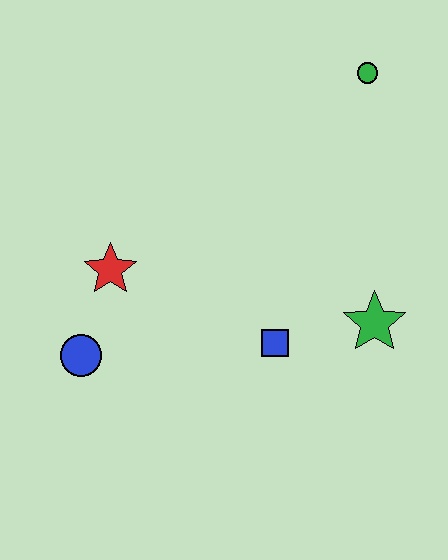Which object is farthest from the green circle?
The blue circle is farthest from the green circle.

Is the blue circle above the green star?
No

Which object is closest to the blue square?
The green star is closest to the blue square.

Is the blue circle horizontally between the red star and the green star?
No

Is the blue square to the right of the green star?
No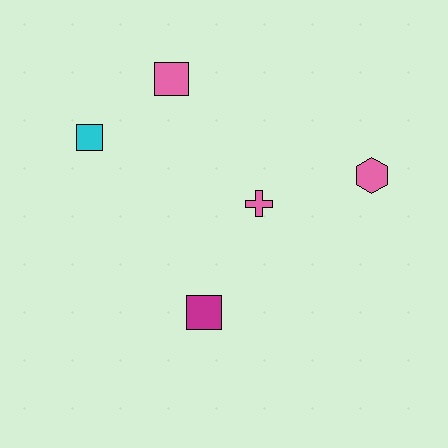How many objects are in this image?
There are 5 objects.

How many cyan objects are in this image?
There is 1 cyan object.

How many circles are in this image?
There are no circles.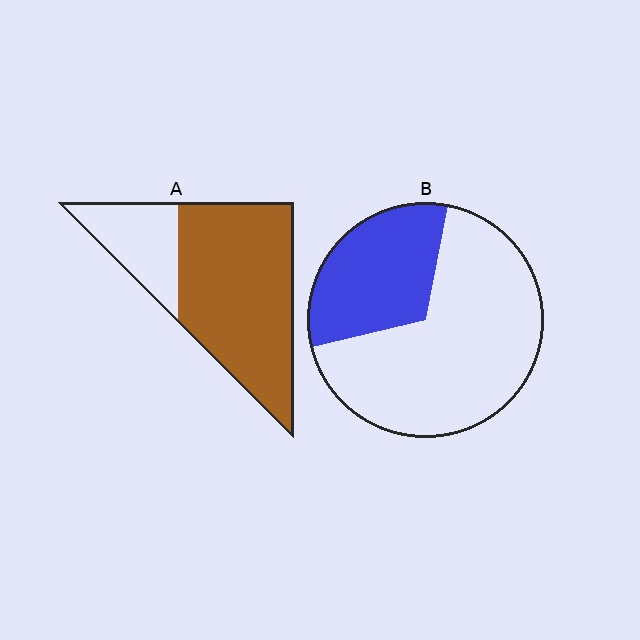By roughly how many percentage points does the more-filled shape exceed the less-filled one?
By roughly 40 percentage points (A over B).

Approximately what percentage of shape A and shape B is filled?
A is approximately 75% and B is approximately 30%.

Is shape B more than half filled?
No.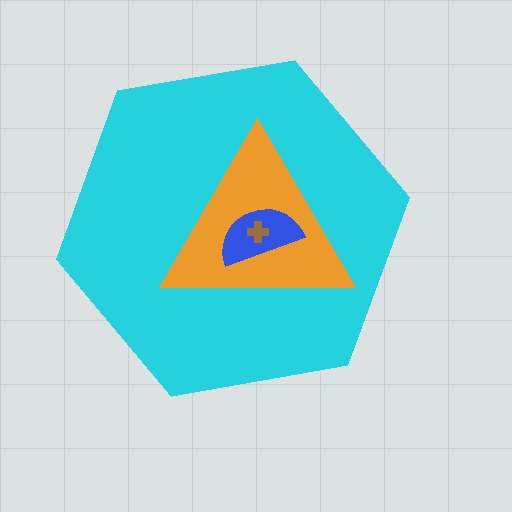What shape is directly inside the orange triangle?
The blue semicircle.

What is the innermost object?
The brown cross.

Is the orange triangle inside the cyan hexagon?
Yes.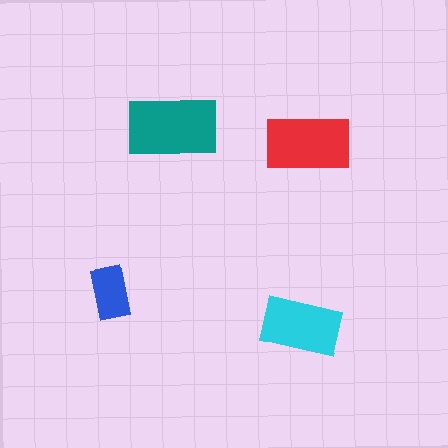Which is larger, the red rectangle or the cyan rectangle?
The red one.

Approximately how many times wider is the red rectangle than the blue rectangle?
About 1.5 times wider.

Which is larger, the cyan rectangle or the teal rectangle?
The teal one.